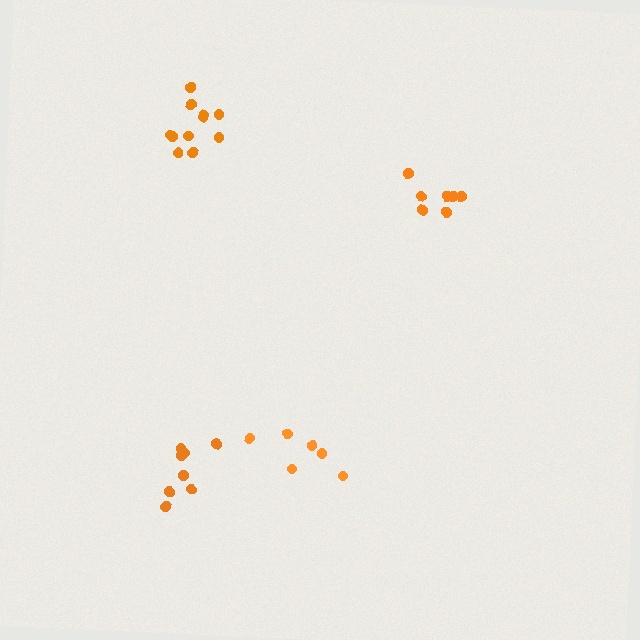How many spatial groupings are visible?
There are 4 spatial groupings.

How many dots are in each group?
Group 1: 11 dots, Group 2: 8 dots, Group 3: 7 dots, Group 4: 6 dots (32 total).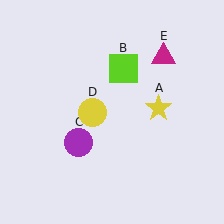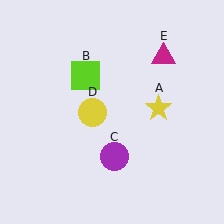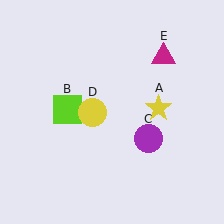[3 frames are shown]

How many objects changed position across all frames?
2 objects changed position: lime square (object B), purple circle (object C).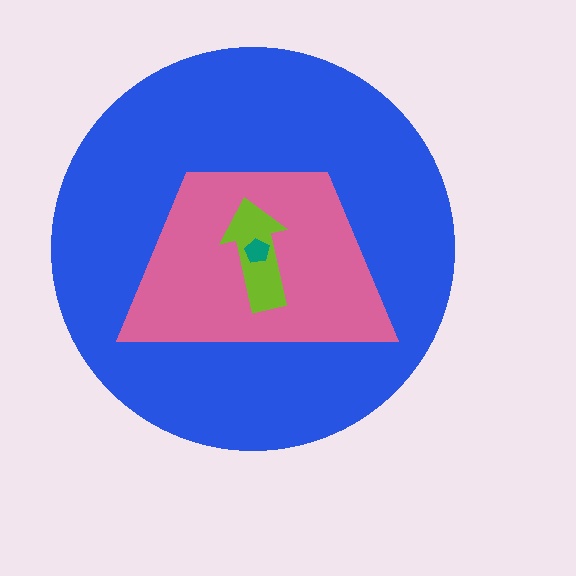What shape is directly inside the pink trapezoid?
The lime arrow.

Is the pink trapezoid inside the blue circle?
Yes.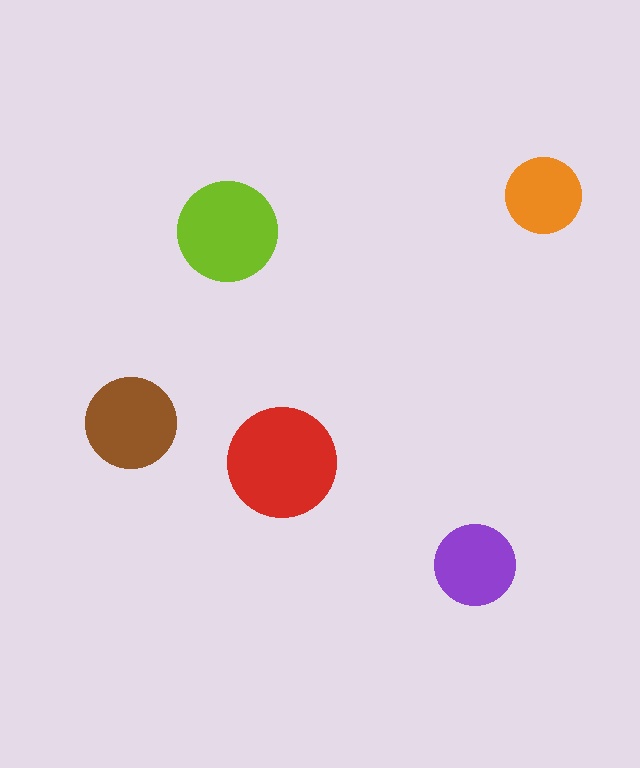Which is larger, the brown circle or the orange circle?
The brown one.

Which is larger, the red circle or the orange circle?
The red one.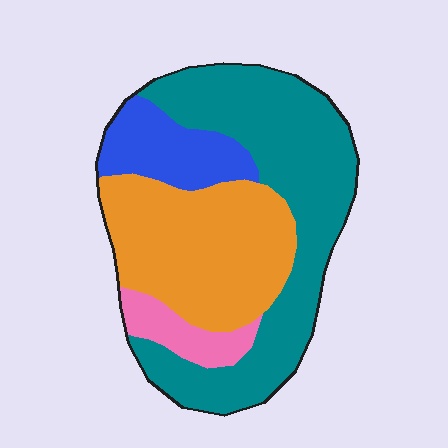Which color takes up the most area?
Teal, at roughly 45%.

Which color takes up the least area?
Pink, at roughly 10%.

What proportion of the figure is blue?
Blue takes up less than a sixth of the figure.